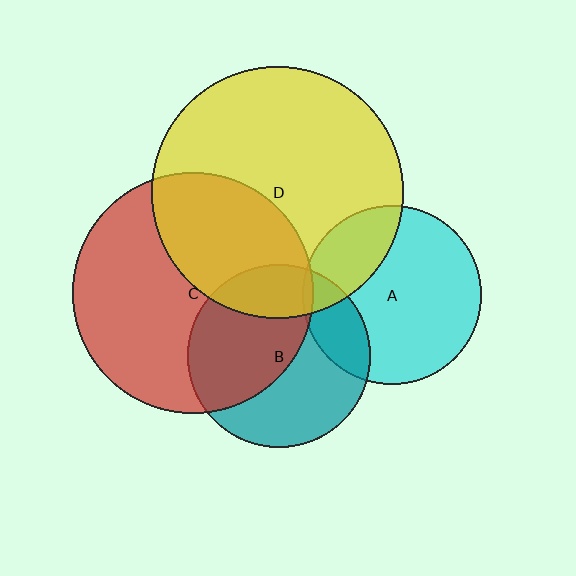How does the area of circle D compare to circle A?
Approximately 2.0 times.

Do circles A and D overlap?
Yes.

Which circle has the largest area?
Circle D (yellow).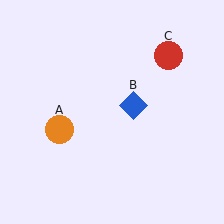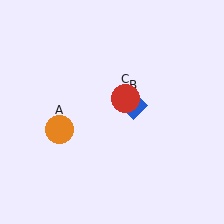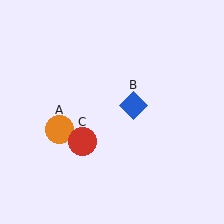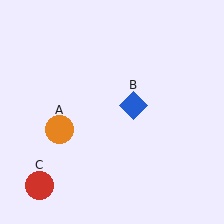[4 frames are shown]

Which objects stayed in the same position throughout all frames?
Orange circle (object A) and blue diamond (object B) remained stationary.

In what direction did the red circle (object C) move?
The red circle (object C) moved down and to the left.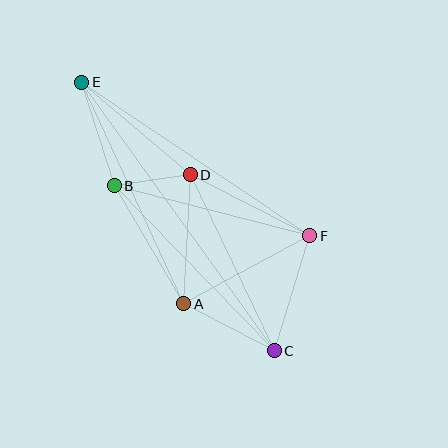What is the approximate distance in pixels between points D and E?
The distance between D and E is approximately 143 pixels.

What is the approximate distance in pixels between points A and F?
The distance between A and F is approximately 143 pixels.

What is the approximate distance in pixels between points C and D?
The distance between C and D is approximately 195 pixels.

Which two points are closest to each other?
Points B and D are closest to each other.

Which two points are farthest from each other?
Points C and E are farthest from each other.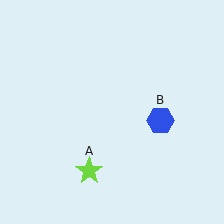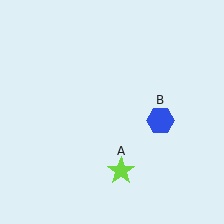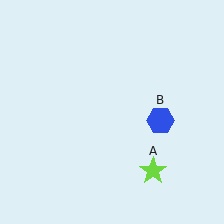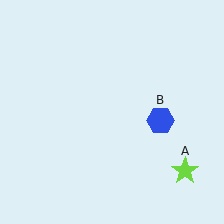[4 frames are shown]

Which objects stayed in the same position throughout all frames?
Blue hexagon (object B) remained stationary.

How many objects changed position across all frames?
1 object changed position: lime star (object A).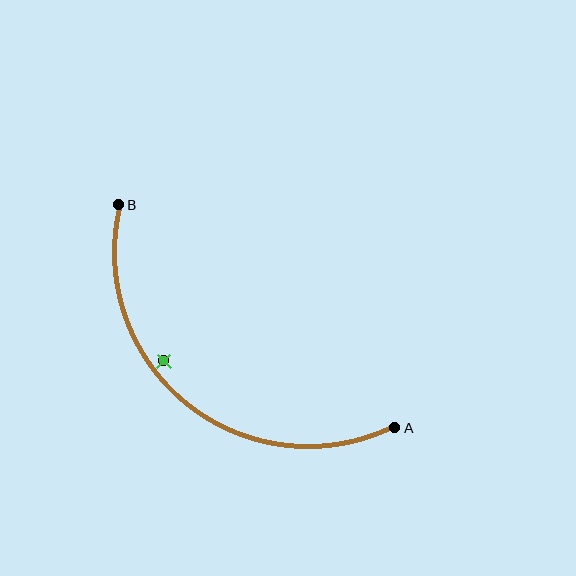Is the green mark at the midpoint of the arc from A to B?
No — the green mark does not lie on the arc at all. It sits slightly inside the curve.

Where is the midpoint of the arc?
The arc midpoint is the point on the curve farthest from the straight line joining A and B. It sits below and to the left of that line.